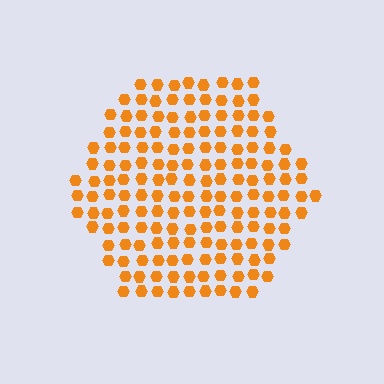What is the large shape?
The large shape is a hexagon.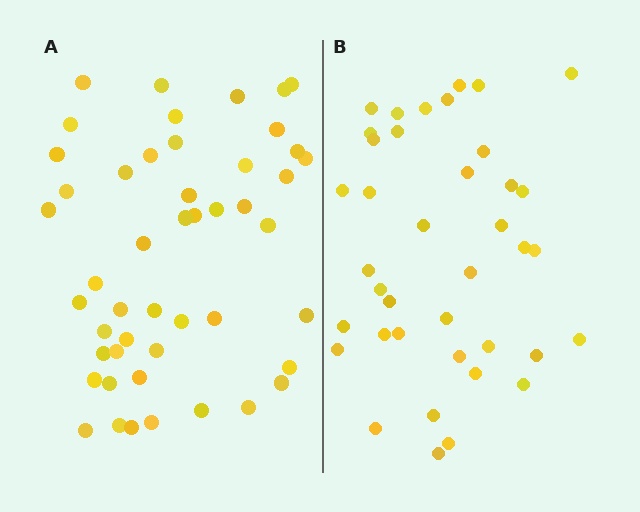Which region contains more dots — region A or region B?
Region A (the left region) has more dots.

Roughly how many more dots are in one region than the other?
Region A has roughly 8 or so more dots than region B.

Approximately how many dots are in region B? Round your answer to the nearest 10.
About 40 dots. (The exact count is 39, which rounds to 40.)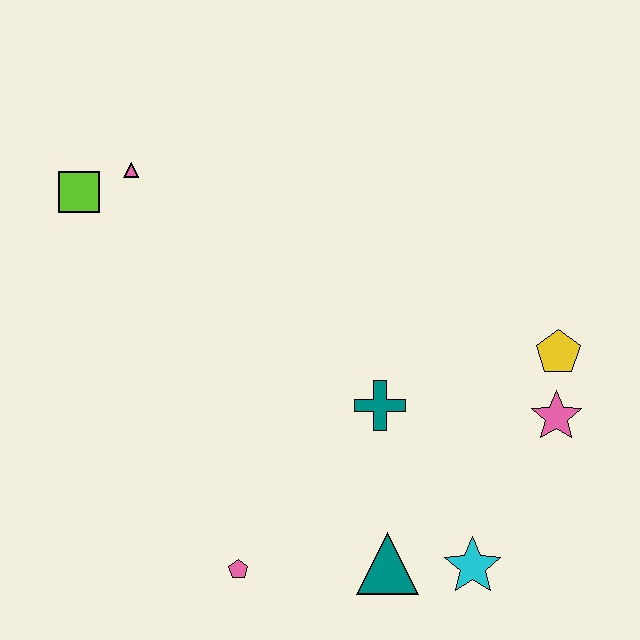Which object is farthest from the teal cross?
The lime square is farthest from the teal cross.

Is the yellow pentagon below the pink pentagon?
No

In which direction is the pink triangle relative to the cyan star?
The pink triangle is above the cyan star.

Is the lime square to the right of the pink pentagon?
No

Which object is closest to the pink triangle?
The lime square is closest to the pink triangle.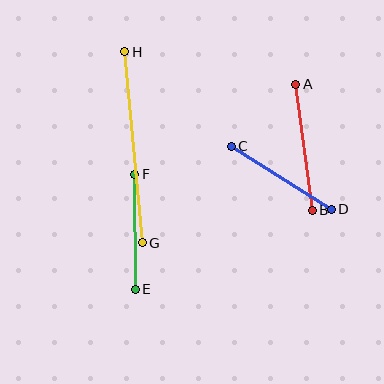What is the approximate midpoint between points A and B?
The midpoint is at approximately (304, 147) pixels.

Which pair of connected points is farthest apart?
Points G and H are farthest apart.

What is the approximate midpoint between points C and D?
The midpoint is at approximately (281, 178) pixels.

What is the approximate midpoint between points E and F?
The midpoint is at approximately (135, 232) pixels.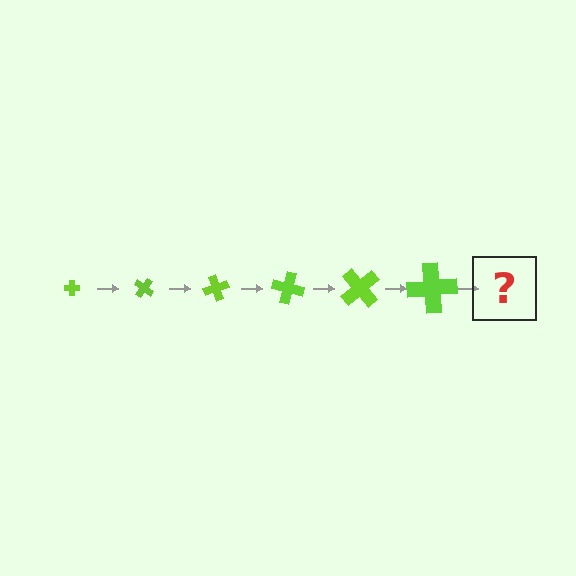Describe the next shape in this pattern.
It should be a cross, larger than the previous one and rotated 210 degrees from the start.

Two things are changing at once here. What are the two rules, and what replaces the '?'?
The two rules are that the cross grows larger each step and it rotates 35 degrees each step. The '?' should be a cross, larger than the previous one and rotated 210 degrees from the start.